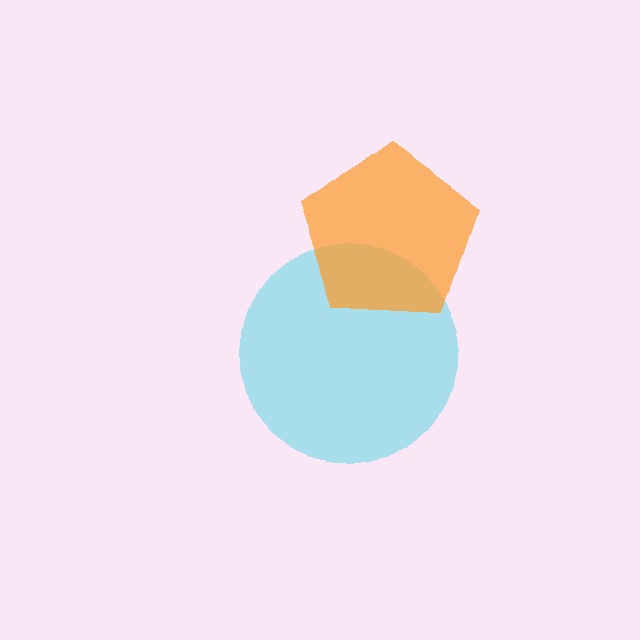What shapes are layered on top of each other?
The layered shapes are: a cyan circle, an orange pentagon.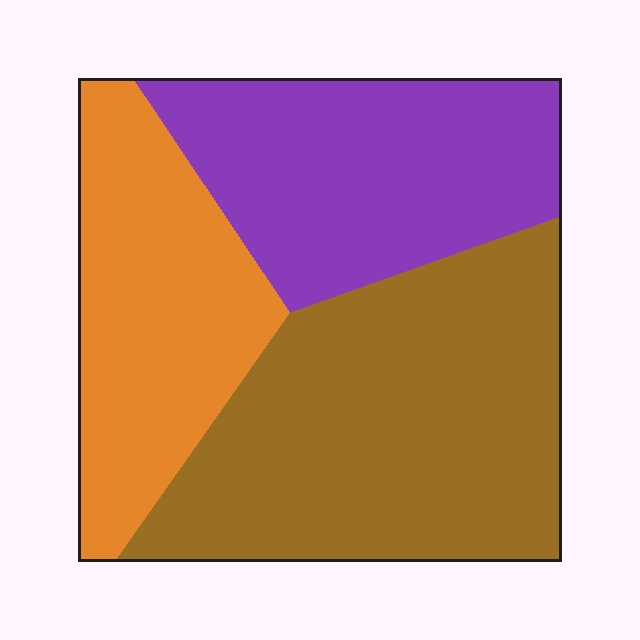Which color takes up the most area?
Brown, at roughly 45%.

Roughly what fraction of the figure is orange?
Orange takes up between a sixth and a third of the figure.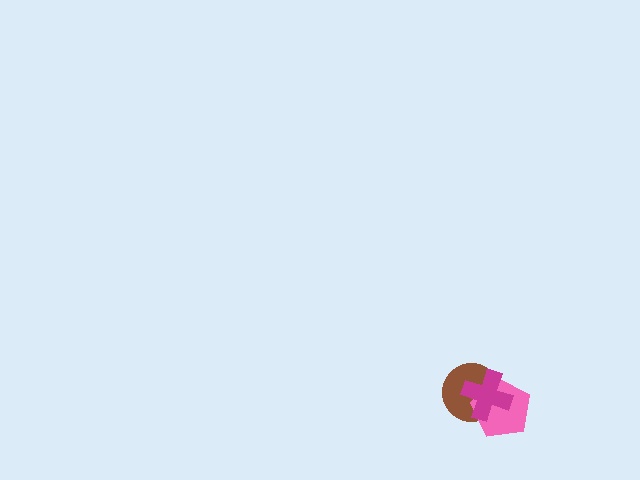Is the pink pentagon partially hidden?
Yes, it is partially covered by another shape.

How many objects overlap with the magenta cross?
2 objects overlap with the magenta cross.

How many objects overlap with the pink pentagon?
2 objects overlap with the pink pentagon.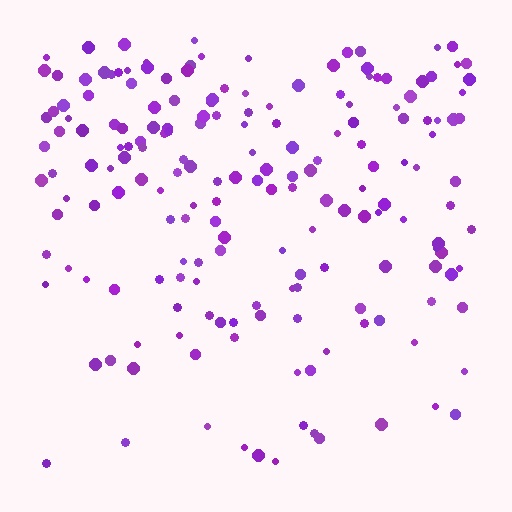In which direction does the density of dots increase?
From bottom to top, with the top side densest.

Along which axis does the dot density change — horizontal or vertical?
Vertical.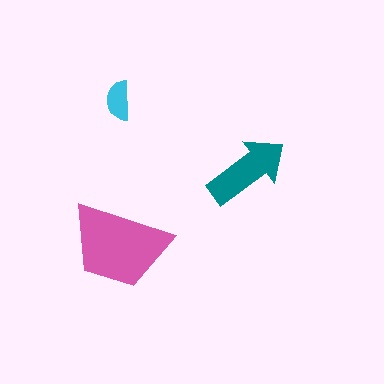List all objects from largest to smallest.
The pink trapezoid, the teal arrow, the cyan semicircle.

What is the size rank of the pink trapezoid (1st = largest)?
1st.